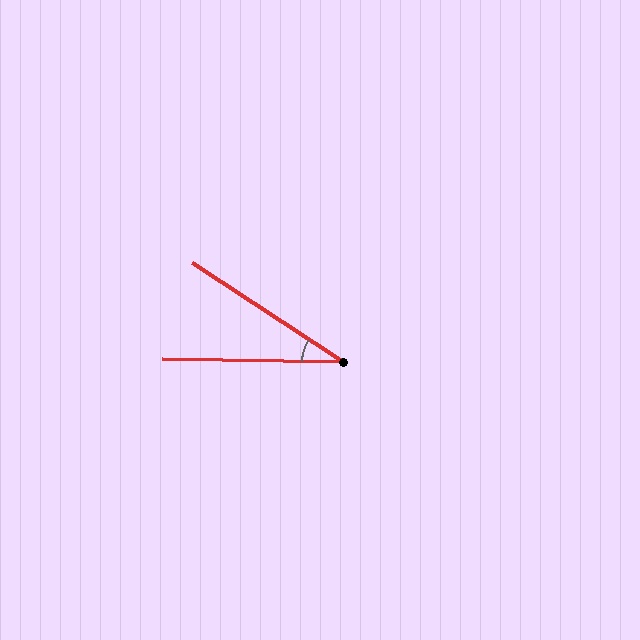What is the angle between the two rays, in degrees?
Approximately 32 degrees.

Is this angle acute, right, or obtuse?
It is acute.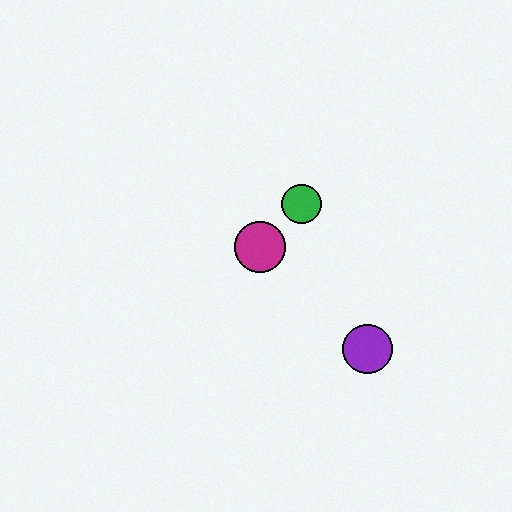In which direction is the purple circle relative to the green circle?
The purple circle is below the green circle.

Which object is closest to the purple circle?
The magenta circle is closest to the purple circle.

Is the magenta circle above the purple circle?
Yes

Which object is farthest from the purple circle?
The green circle is farthest from the purple circle.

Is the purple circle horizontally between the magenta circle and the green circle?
No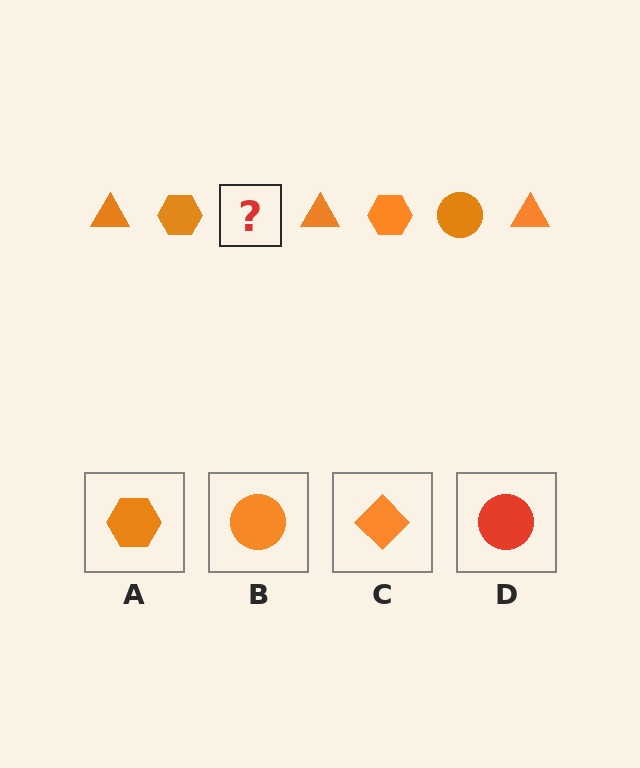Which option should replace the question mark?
Option B.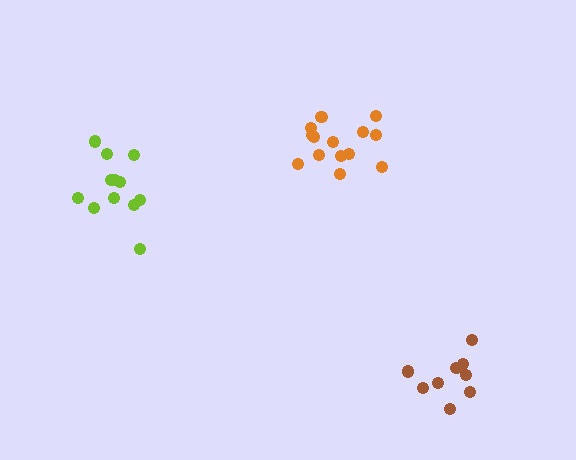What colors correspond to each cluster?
The clusters are colored: orange, brown, lime.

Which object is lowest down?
The brown cluster is bottommost.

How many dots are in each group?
Group 1: 14 dots, Group 2: 9 dots, Group 3: 12 dots (35 total).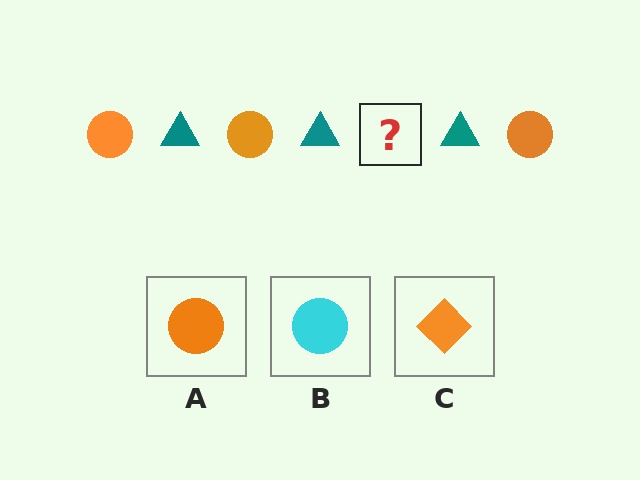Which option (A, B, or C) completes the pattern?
A.